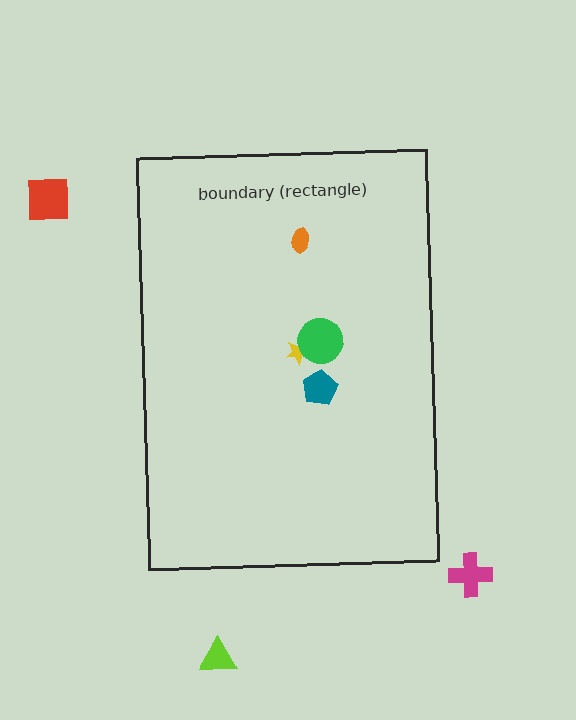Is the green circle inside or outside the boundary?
Inside.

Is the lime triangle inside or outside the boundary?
Outside.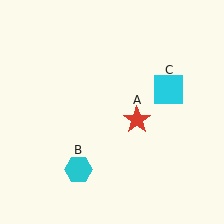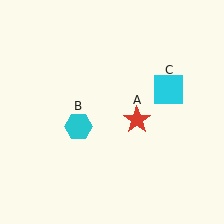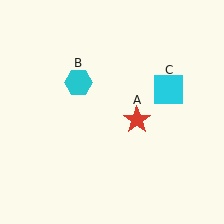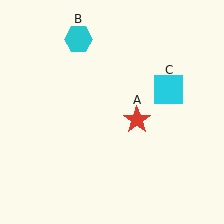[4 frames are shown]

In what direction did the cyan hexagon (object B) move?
The cyan hexagon (object B) moved up.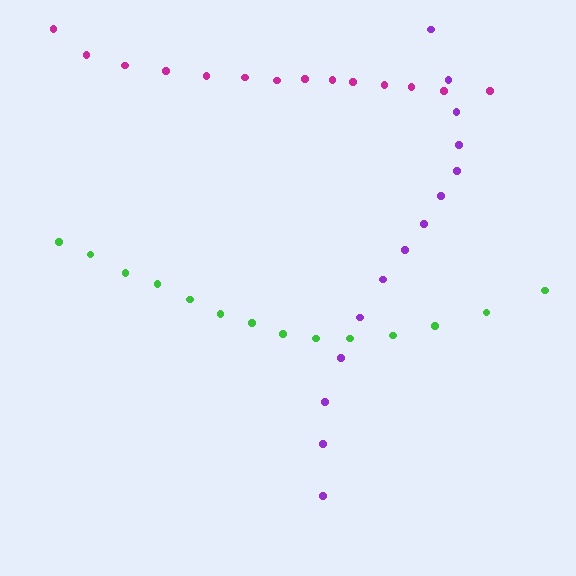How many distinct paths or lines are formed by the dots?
There are 3 distinct paths.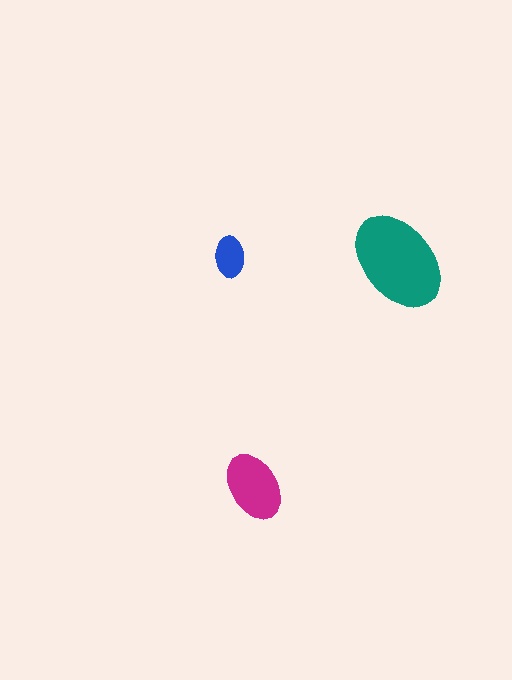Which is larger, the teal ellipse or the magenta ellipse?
The teal one.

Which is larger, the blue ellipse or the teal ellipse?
The teal one.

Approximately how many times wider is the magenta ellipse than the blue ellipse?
About 1.5 times wider.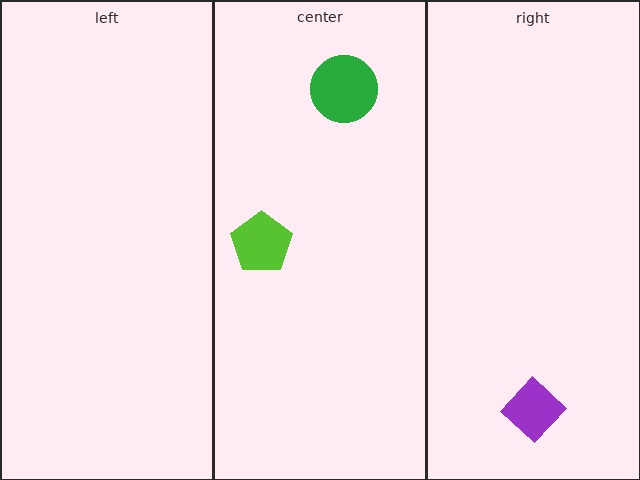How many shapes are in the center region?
2.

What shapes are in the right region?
The purple diamond.